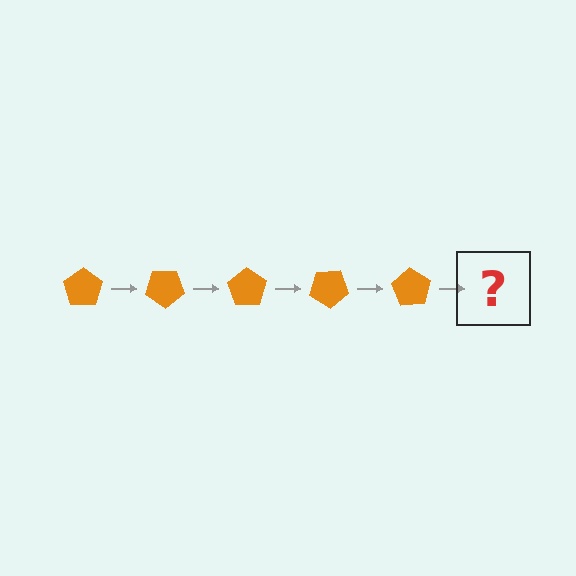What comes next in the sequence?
The next element should be an orange pentagon rotated 175 degrees.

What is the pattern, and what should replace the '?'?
The pattern is that the pentagon rotates 35 degrees each step. The '?' should be an orange pentagon rotated 175 degrees.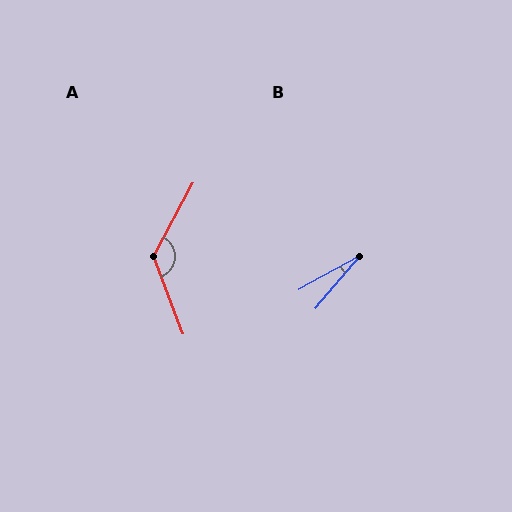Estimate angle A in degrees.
Approximately 131 degrees.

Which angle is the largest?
A, at approximately 131 degrees.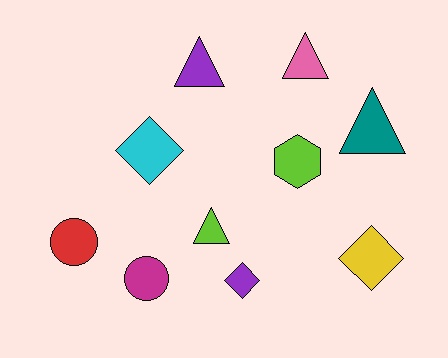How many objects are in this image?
There are 10 objects.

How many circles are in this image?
There are 2 circles.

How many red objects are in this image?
There is 1 red object.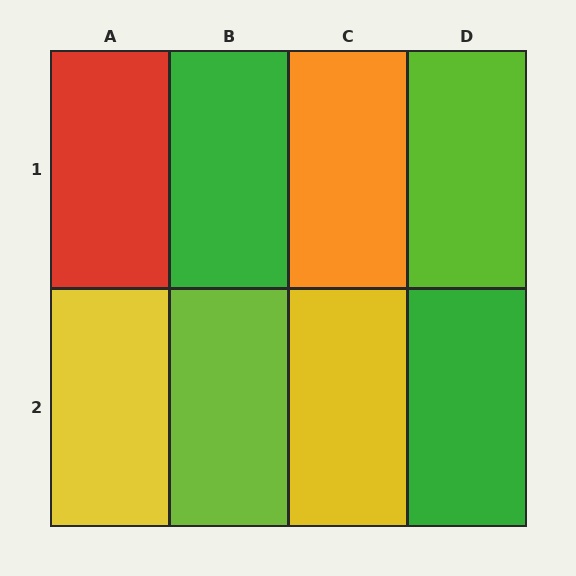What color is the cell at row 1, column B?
Green.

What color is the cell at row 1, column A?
Red.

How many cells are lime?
2 cells are lime.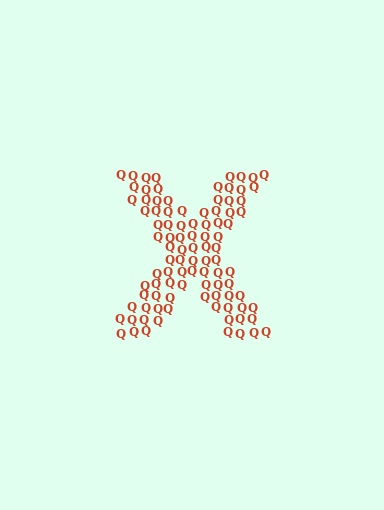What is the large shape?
The large shape is the letter X.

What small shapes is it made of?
It is made of small letter Q's.